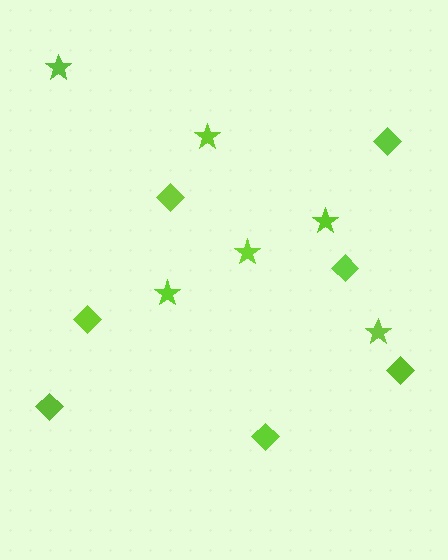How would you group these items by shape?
There are 2 groups: one group of stars (6) and one group of diamonds (7).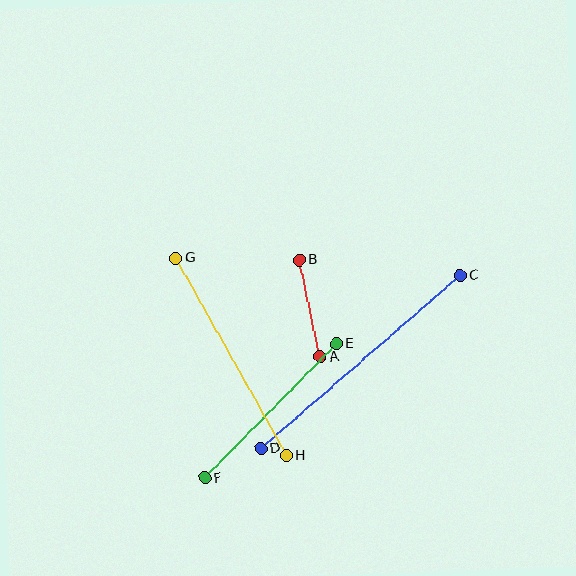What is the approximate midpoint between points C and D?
The midpoint is at approximately (360, 362) pixels.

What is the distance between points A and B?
The distance is approximately 99 pixels.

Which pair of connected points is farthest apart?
Points C and D are farthest apart.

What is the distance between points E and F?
The distance is approximately 188 pixels.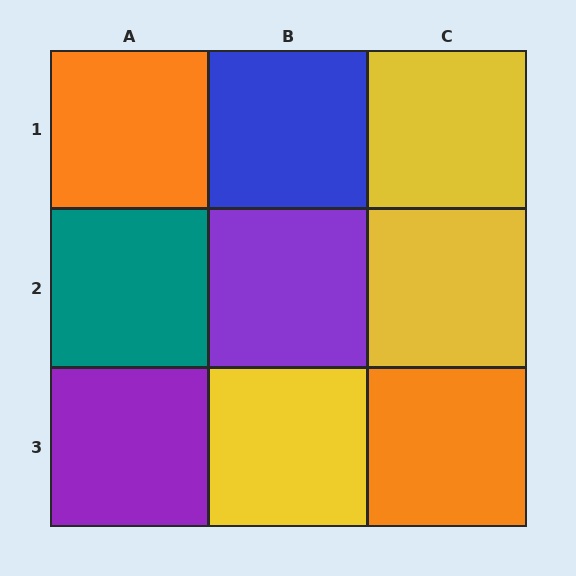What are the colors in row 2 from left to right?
Teal, purple, yellow.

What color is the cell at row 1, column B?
Blue.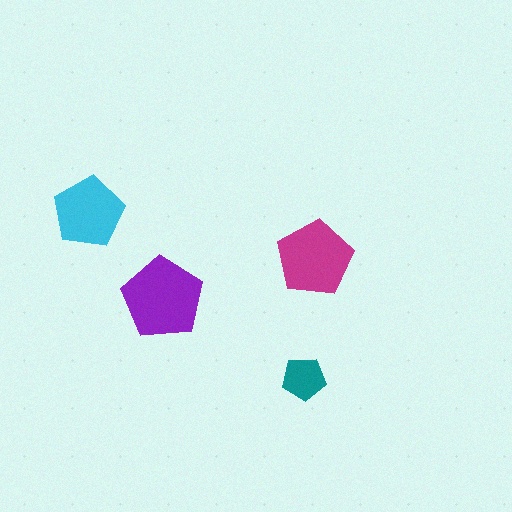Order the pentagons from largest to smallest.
the purple one, the magenta one, the cyan one, the teal one.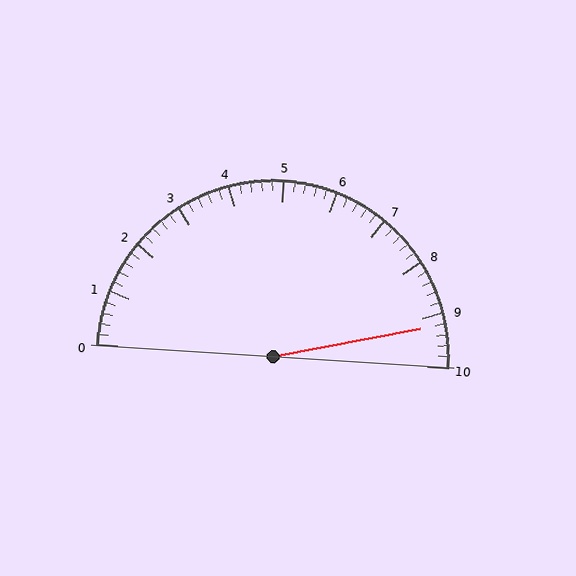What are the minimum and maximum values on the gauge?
The gauge ranges from 0 to 10.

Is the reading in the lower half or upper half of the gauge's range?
The reading is in the upper half of the range (0 to 10).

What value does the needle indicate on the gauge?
The needle indicates approximately 9.2.